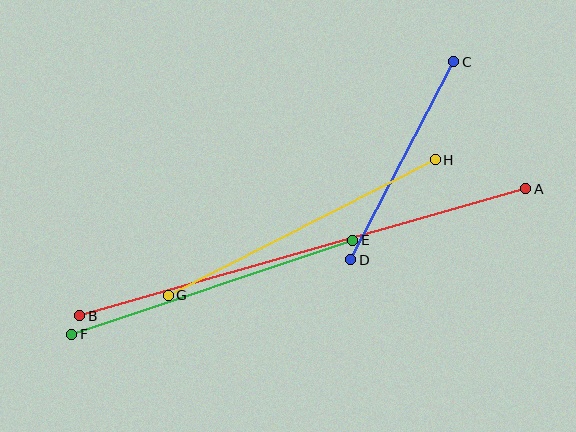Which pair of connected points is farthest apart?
Points A and B are farthest apart.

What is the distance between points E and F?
The distance is approximately 296 pixels.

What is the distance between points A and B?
The distance is approximately 463 pixels.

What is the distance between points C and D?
The distance is approximately 223 pixels.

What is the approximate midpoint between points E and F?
The midpoint is at approximately (212, 287) pixels.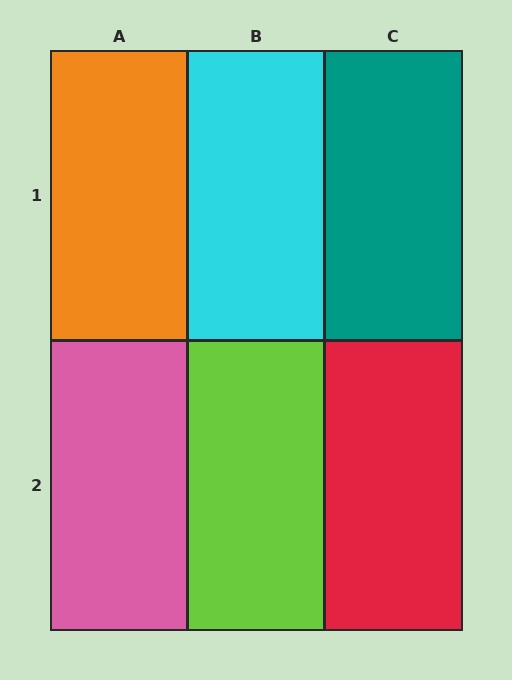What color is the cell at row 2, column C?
Red.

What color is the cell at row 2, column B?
Lime.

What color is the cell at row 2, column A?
Pink.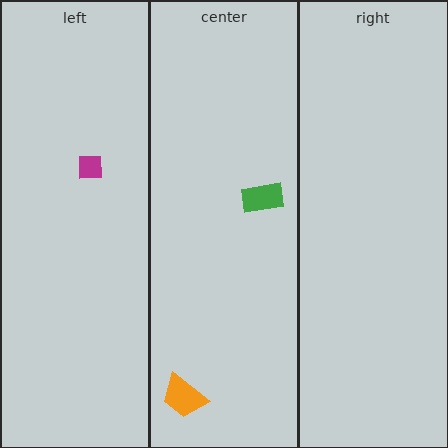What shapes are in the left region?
The magenta square.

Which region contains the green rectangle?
The center region.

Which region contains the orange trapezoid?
The center region.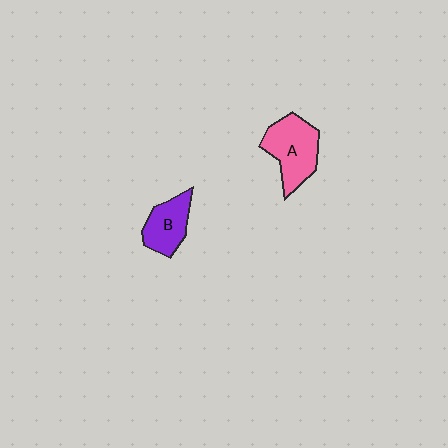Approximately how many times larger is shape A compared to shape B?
Approximately 1.4 times.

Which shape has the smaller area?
Shape B (purple).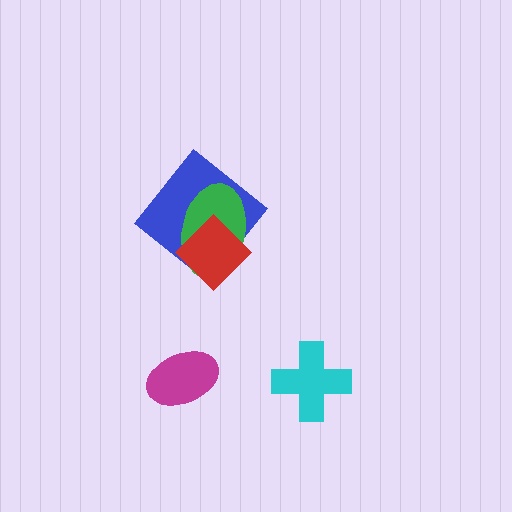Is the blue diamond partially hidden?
Yes, it is partially covered by another shape.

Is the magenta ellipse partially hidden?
No, no other shape covers it.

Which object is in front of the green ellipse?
The red diamond is in front of the green ellipse.